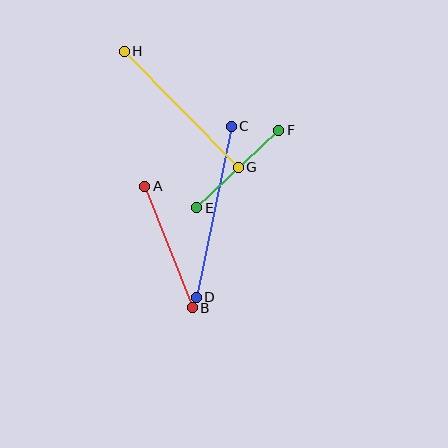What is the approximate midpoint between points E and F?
The midpoint is at approximately (238, 169) pixels.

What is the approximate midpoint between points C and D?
The midpoint is at approximately (214, 212) pixels.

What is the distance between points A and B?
The distance is approximately 131 pixels.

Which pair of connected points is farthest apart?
Points C and D are farthest apart.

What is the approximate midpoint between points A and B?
The midpoint is at approximately (169, 247) pixels.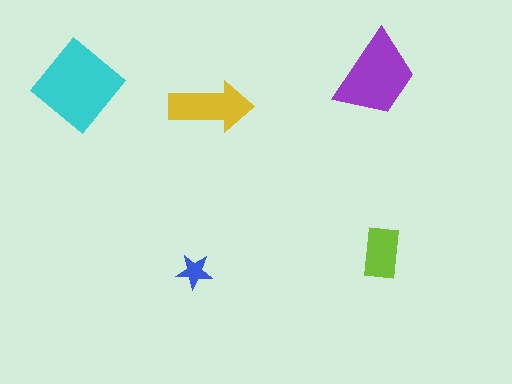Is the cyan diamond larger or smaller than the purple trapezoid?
Larger.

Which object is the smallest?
The blue star.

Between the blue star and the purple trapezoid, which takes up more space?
The purple trapezoid.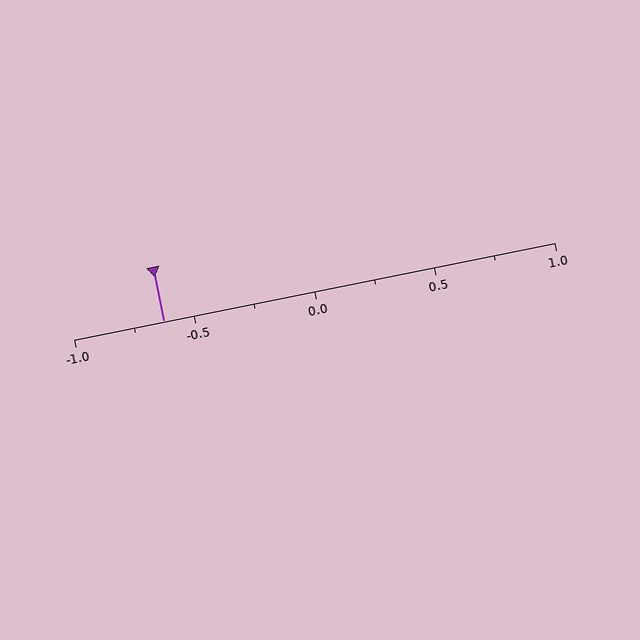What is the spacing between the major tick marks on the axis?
The major ticks are spaced 0.5 apart.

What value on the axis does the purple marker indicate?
The marker indicates approximately -0.62.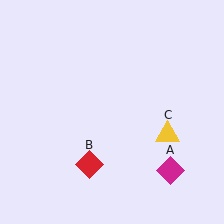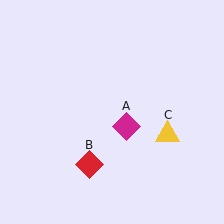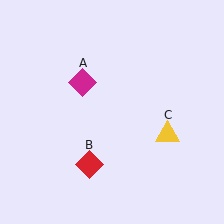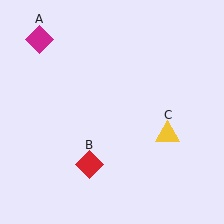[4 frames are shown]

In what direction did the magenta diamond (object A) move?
The magenta diamond (object A) moved up and to the left.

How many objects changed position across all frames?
1 object changed position: magenta diamond (object A).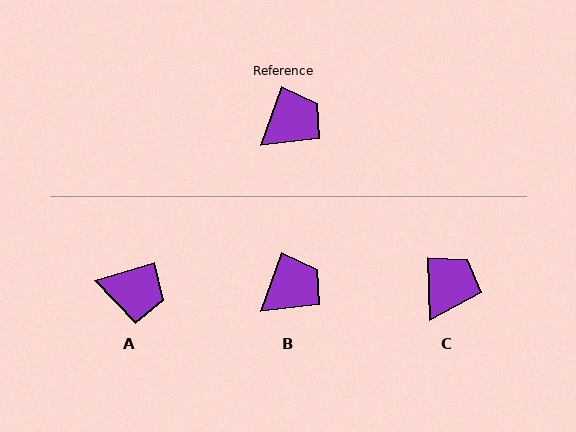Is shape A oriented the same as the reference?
No, it is off by about 53 degrees.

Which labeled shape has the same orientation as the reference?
B.